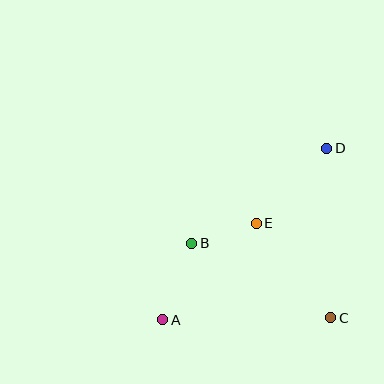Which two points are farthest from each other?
Points A and D are farthest from each other.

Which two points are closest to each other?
Points B and E are closest to each other.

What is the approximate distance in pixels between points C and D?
The distance between C and D is approximately 169 pixels.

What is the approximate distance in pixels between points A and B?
The distance between A and B is approximately 82 pixels.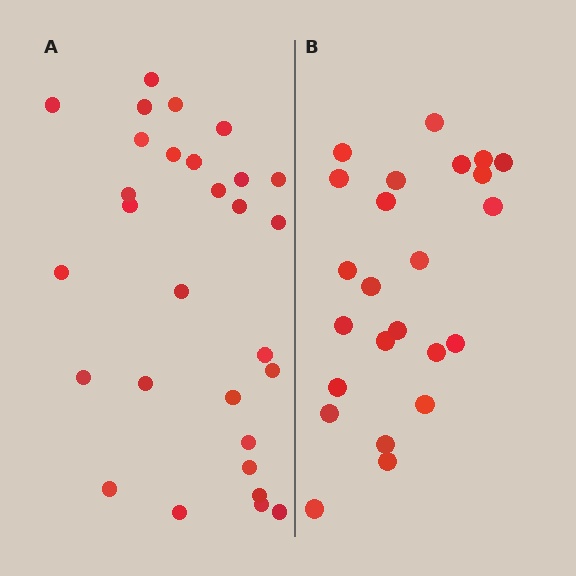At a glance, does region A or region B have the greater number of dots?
Region A (the left region) has more dots.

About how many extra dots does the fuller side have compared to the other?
Region A has about 5 more dots than region B.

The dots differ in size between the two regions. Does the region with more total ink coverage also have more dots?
No. Region B has more total ink coverage because its dots are larger, but region A actually contains more individual dots. Total area can be misleading — the number of items is what matters here.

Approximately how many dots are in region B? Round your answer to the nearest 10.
About 20 dots. (The exact count is 24, which rounds to 20.)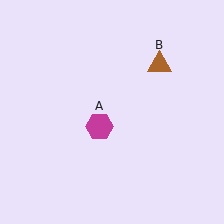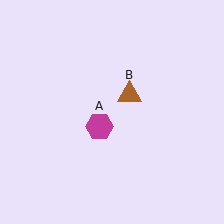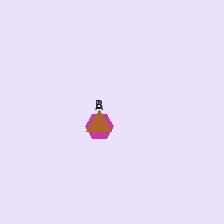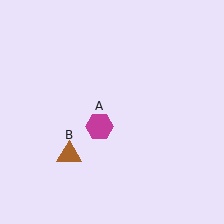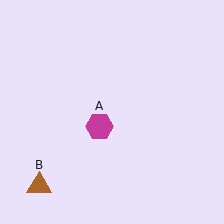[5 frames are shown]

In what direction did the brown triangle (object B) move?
The brown triangle (object B) moved down and to the left.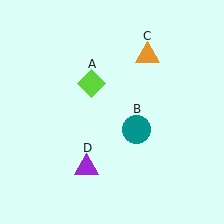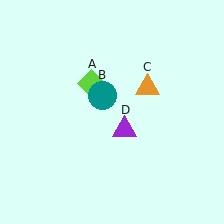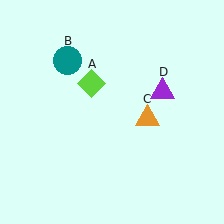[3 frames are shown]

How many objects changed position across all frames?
3 objects changed position: teal circle (object B), orange triangle (object C), purple triangle (object D).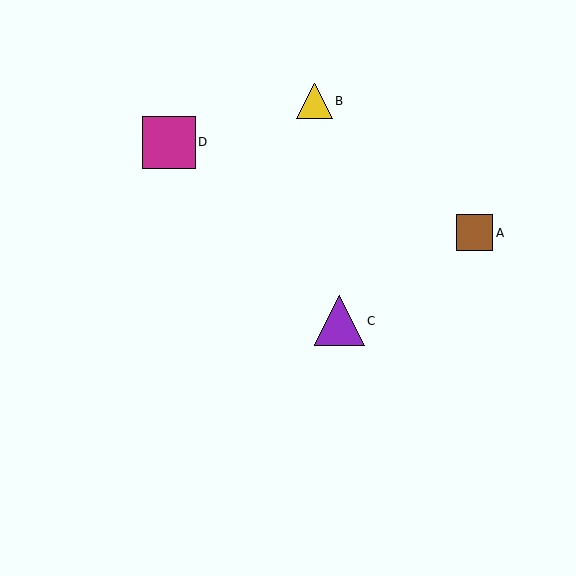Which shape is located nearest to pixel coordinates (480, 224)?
The brown square (labeled A) at (475, 233) is nearest to that location.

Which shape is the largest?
The magenta square (labeled D) is the largest.